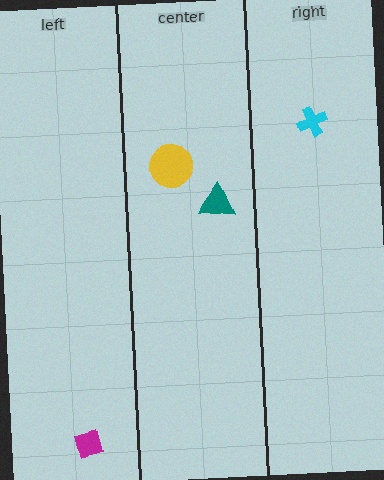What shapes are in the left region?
The magenta diamond.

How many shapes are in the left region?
1.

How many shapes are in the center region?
2.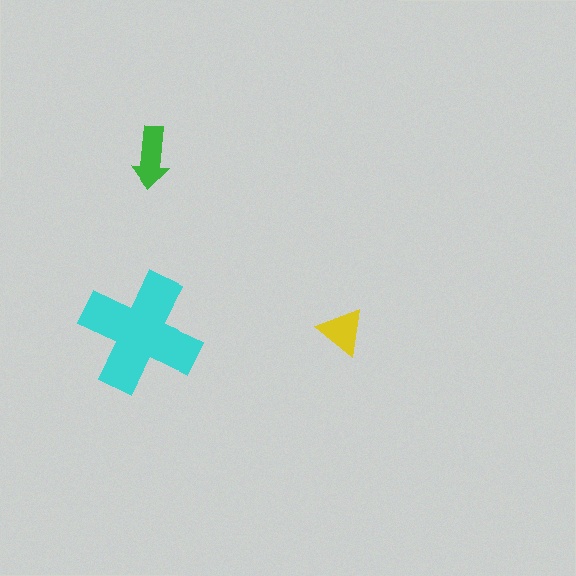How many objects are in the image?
There are 3 objects in the image.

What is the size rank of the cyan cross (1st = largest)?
1st.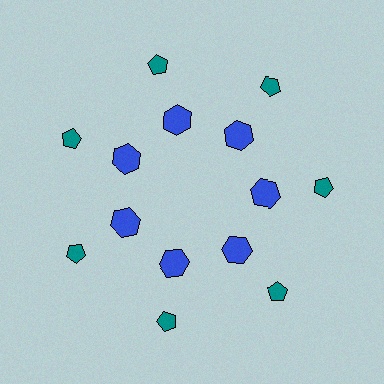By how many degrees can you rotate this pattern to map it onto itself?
The pattern maps onto itself every 51 degrees of rotation.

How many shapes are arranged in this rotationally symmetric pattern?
There are 14 shapes, arranged in 7 groups of 2.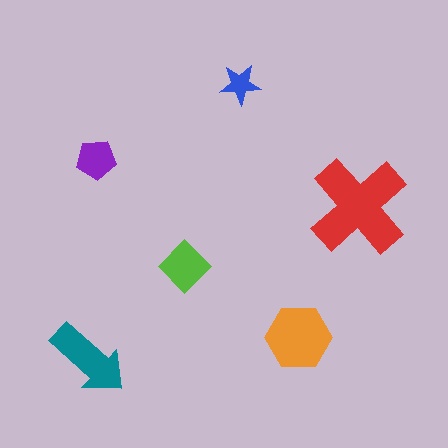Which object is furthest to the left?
The teal arrow is leftmost.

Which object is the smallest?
The blue star.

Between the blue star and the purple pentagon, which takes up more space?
The purple pentagon.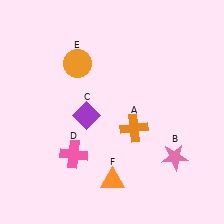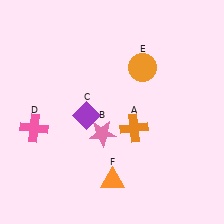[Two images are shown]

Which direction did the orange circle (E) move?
The orange circle (E) moved right.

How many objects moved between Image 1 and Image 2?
3 objects moved between the two images.